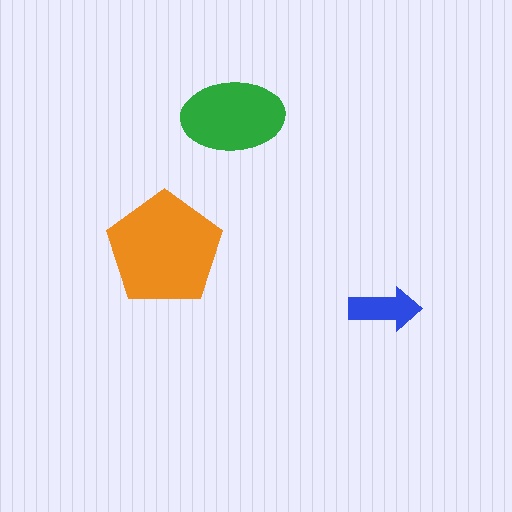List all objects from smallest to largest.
The blue arrow, the green ellipse, the orange pentagon.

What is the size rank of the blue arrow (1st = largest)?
3rd.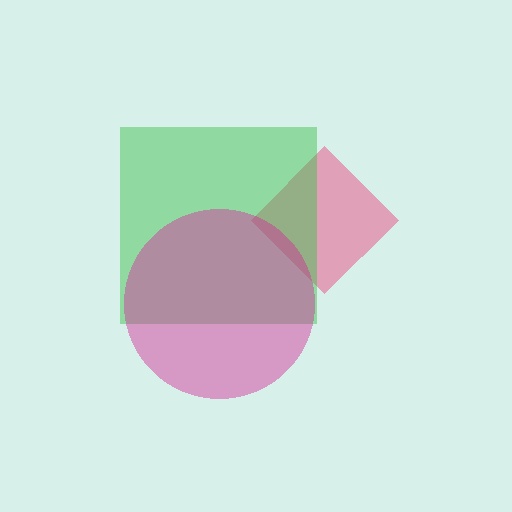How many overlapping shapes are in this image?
There are 3 overlapping shapes in the image.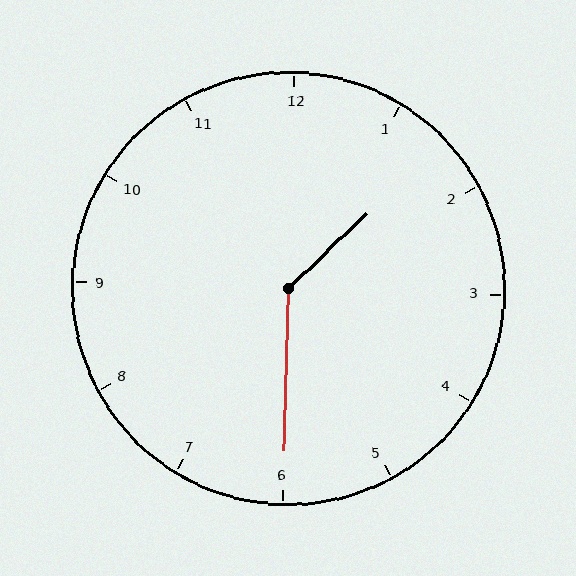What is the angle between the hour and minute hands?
Approximately 135 degrees.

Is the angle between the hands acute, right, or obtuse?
It is obtuse.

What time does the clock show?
1:30.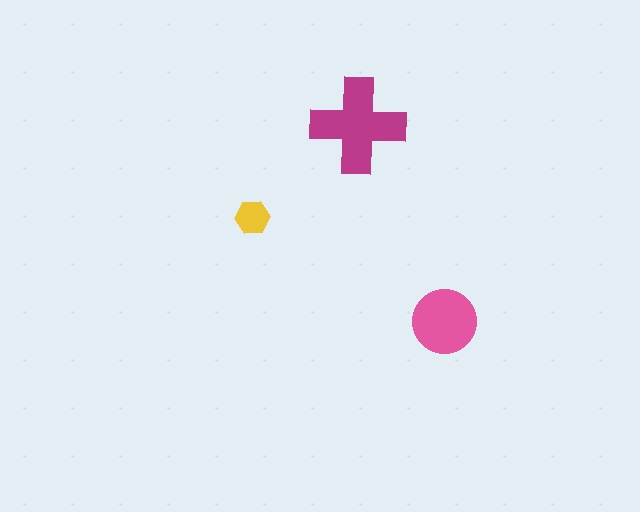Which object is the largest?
The magenta cross.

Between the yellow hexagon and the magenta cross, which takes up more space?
The magenta cross.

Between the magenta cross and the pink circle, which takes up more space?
The magenta cross.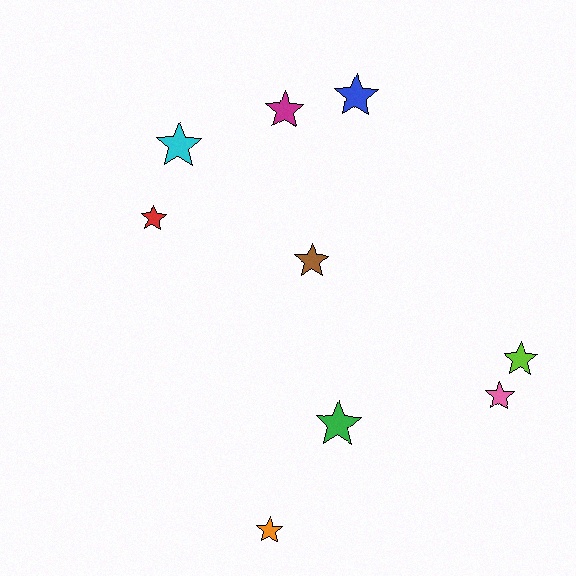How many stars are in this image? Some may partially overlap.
There are 9 stars.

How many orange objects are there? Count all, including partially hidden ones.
There is 1 orange object.